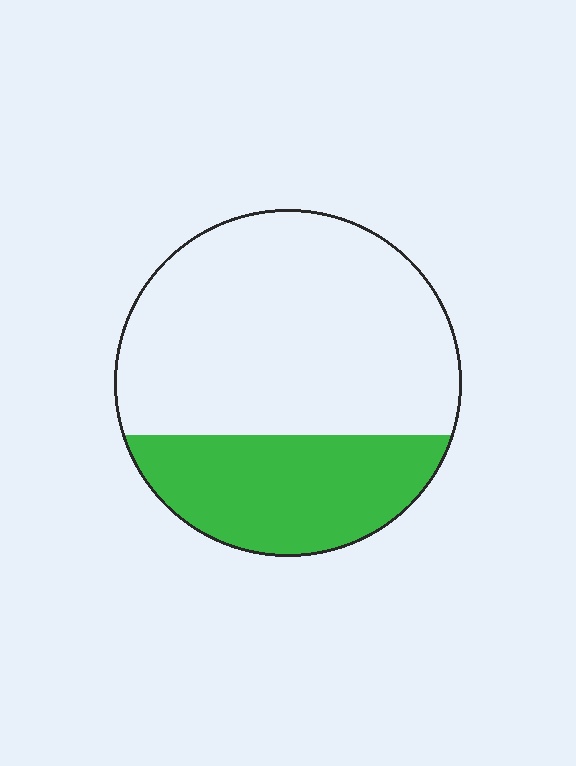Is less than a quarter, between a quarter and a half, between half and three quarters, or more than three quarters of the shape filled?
Between a quarter and a half.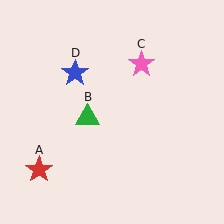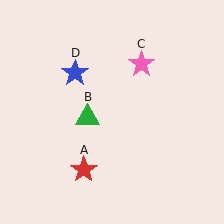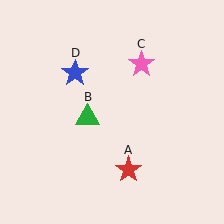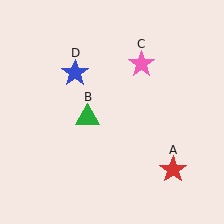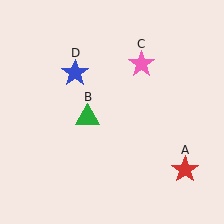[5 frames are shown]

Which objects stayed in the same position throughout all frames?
Green triangle (object B) and pink star (object C) and blue star (object D) remained stationary.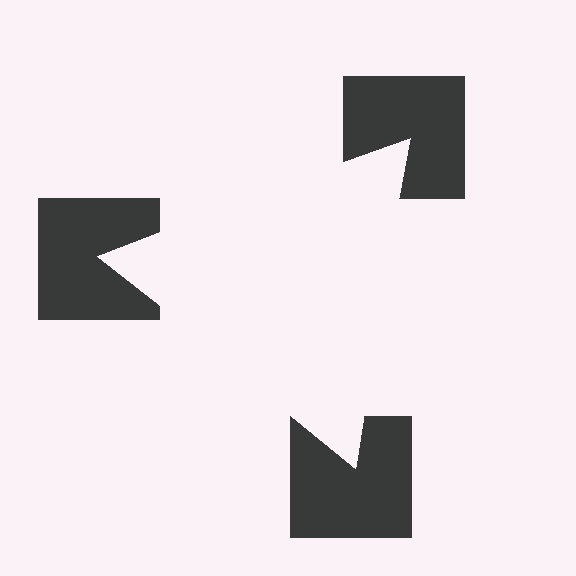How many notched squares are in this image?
There are 3 — one at each vertex of the illusory triangle.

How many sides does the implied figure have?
3 sides.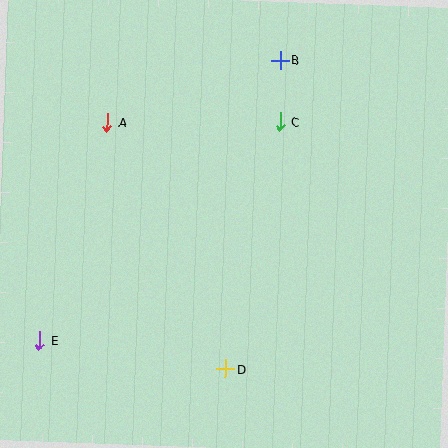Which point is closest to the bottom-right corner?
Point D is closest to the bottom-right corner.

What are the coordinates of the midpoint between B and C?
The midpoint between B and C is at (280, 91).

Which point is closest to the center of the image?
Point C at (280, 122) is closest to the center.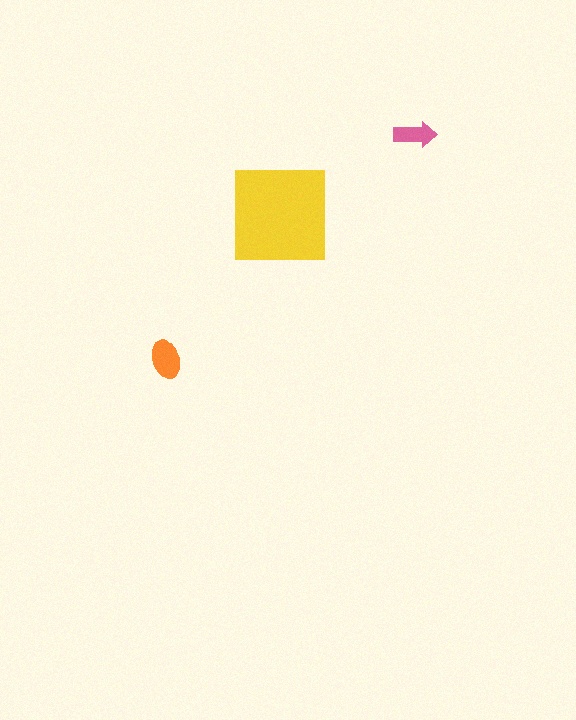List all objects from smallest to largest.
The pink arrow, the orange ellipse, the yellow square.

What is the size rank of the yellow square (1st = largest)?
1st.